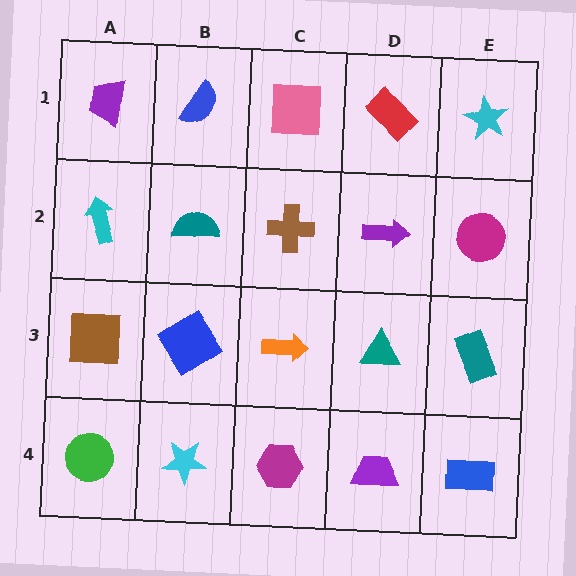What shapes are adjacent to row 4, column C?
An orange arrow (row 3, column C), a cyan star (row 4, column B), a purple trapezoid (row 4, column D).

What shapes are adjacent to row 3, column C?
A brown cross (row 2, column C), a magenta hexagon (row 4, column C), a blue diamond (row 3, column B), a teal triangle (row 3, column D).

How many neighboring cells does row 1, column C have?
3.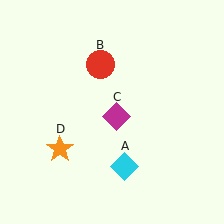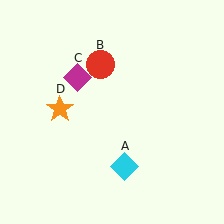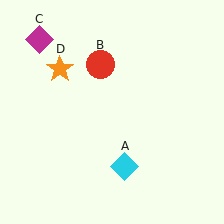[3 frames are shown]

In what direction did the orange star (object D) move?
The orange star (object D) moved up.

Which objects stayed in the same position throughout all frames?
Cyan diamond (object A) and red circle (object B) remained stationary.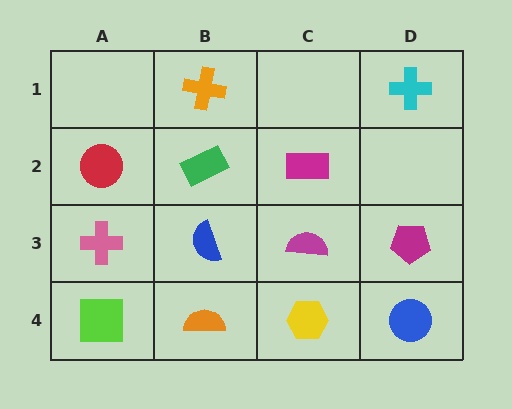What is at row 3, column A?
A pink cross.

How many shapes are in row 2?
3 shapes.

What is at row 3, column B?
A blue semicircle.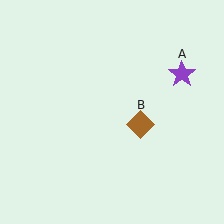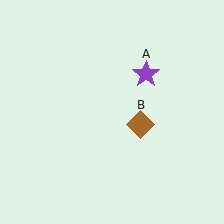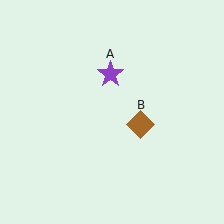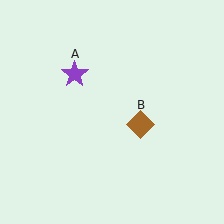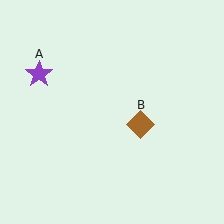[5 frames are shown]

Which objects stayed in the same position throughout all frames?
Brown diamond (object B) remained stationary.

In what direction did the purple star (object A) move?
The purple star (object A) moved left.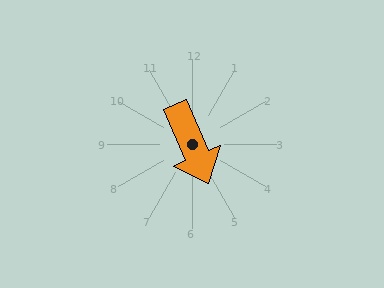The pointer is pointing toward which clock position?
Roughly 5 o'clock.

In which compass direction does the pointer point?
Southeast.